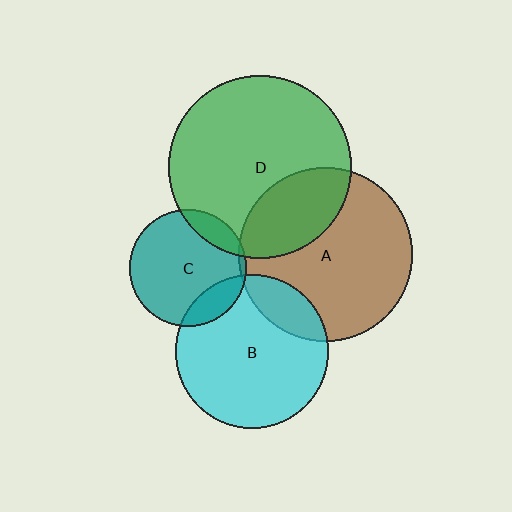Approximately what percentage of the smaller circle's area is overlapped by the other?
Approximately 15%.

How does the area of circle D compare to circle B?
Approximately 1.4 times.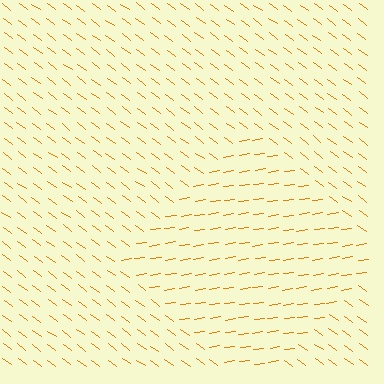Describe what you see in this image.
The image is filled with small orange line segments. A diamond region in the image has lines oriented differently from the surrounding lines, creating a visible texture boundary.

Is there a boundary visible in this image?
Yes, there is a texture boundary formed by a change in line orientation.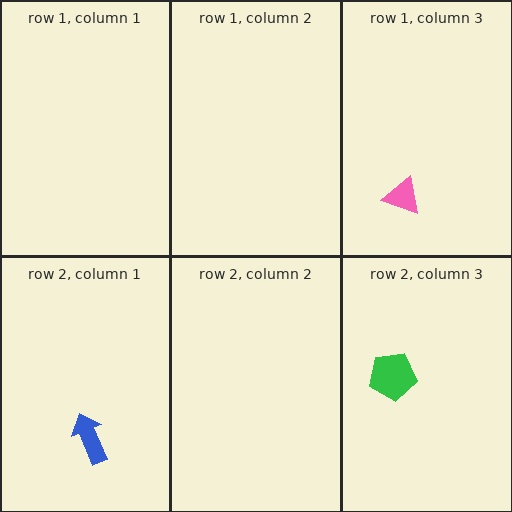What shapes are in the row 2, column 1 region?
The blue arrow.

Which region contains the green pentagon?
The row 2, column 3 region.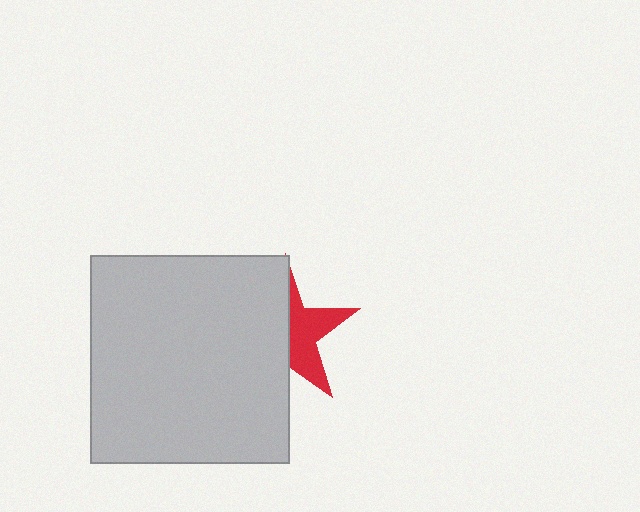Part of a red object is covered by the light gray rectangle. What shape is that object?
It is a star.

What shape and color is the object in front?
The object in front is a light gray rectangle.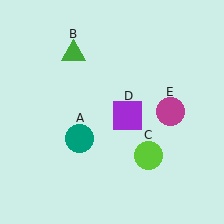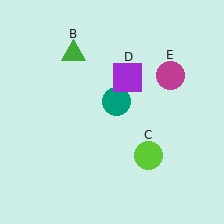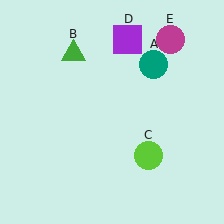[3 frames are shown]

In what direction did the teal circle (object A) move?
The teal circle (object A) moved up and to the right.